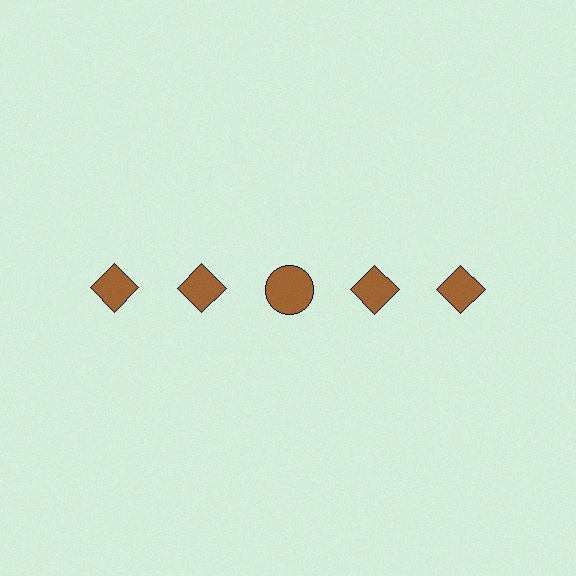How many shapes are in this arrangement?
There are 5 shapes arranged in a grid pattern.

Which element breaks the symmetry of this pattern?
The brown circle in the top row, center column breaks the symmetry. All other shapes are brown diamonds.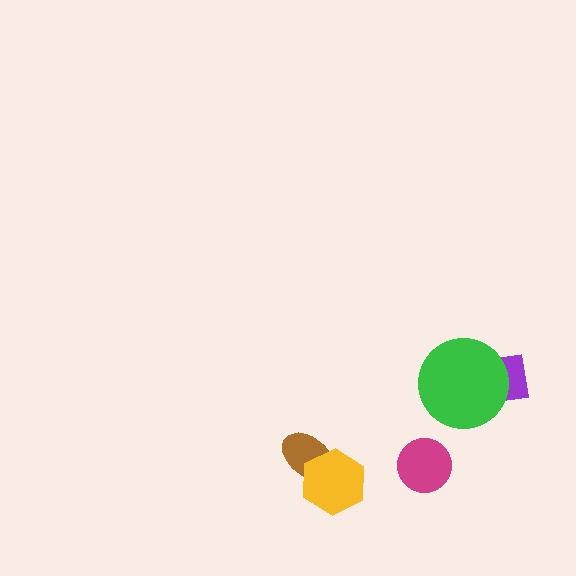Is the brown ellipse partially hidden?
Yes, it is partially covered by another shape.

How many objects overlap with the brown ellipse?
1 object overlaps with the brown ellipse.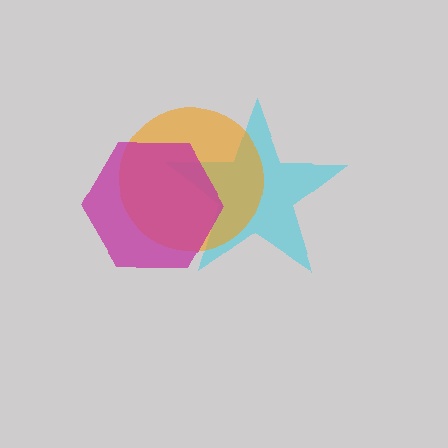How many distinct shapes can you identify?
There are 3 distinct shapes: a cyan star, an orange circle, a magenta hexagon.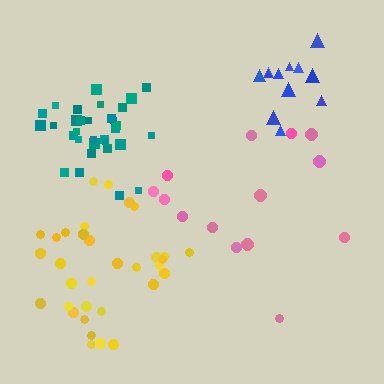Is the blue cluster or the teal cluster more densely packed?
Teal.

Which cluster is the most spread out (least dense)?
Pink.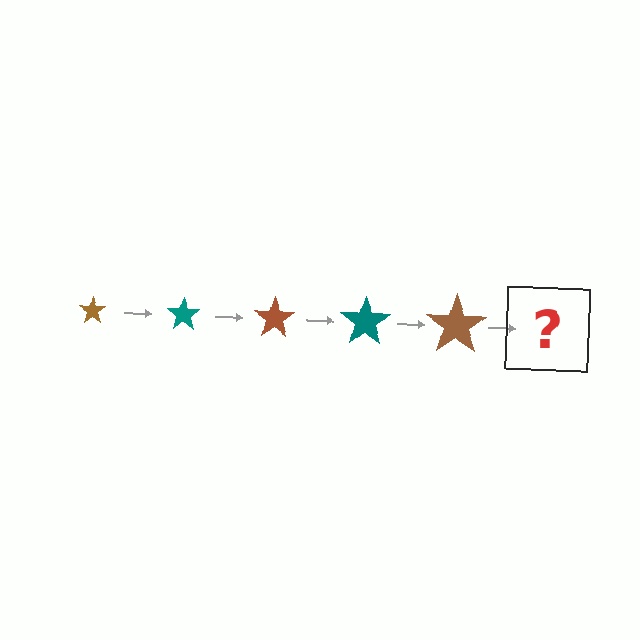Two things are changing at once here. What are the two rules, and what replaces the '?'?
The two rules are that the star grows larger each step and the color cycles through brown and teal. The '?' should be a teal star, larger than the previous one.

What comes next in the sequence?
The next element should be a teal star, larger than the previous one.